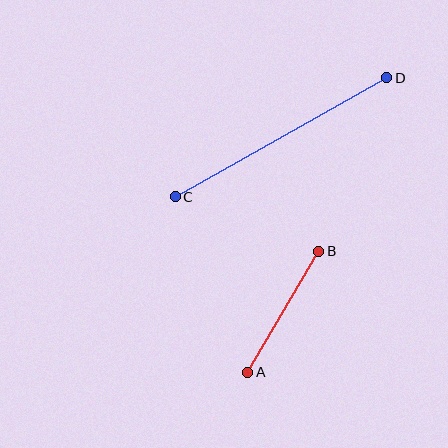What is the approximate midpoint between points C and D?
The midpoint is at approximately (281, 137) pixels.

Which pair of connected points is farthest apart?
Points C and D are farthest apart.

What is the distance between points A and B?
The distance is approximately 140 pixels.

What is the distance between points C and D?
The distance is approximately 243 pixels.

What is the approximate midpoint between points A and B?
The midpoint is at approximately (283, 312) pixels.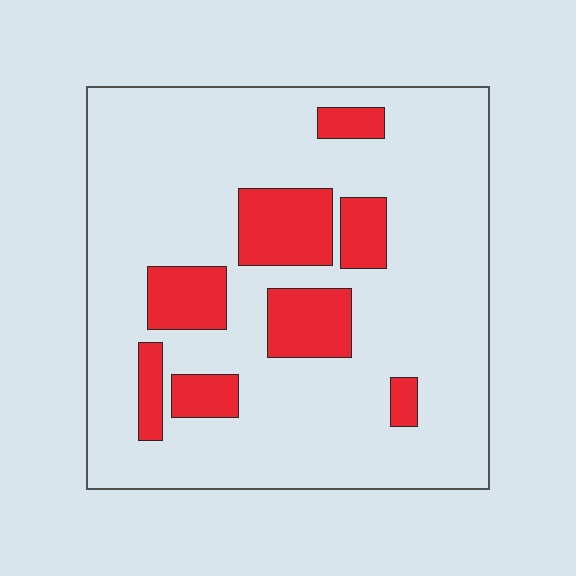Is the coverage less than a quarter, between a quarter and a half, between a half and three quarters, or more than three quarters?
Less than a quarter.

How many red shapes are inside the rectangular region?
8.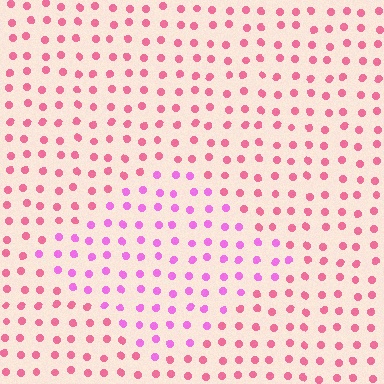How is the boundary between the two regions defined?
The boundary is defined purely by a slight shift in hue (about 36 degrees). Spacing, size, and orientation are identical on both sides.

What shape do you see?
I see a diamond.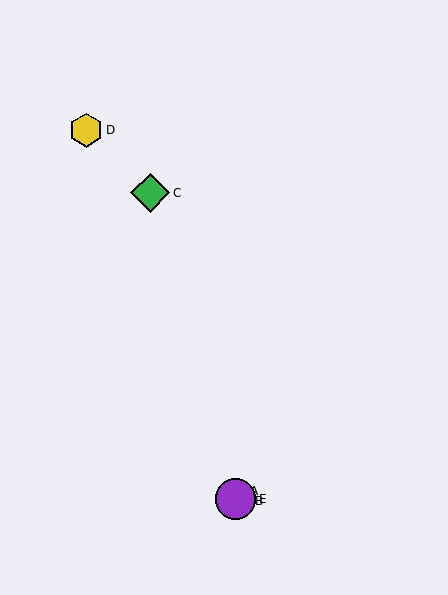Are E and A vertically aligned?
Yes, both are at x≈235.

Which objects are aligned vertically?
Objects A, B, E are aligned vertically.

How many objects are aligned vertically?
3 objects (A, B, E) are aligned vertically.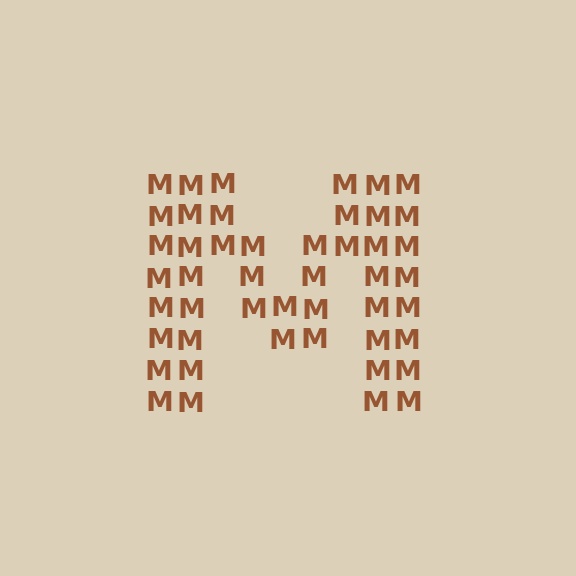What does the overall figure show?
The overall figure shows the letter M.